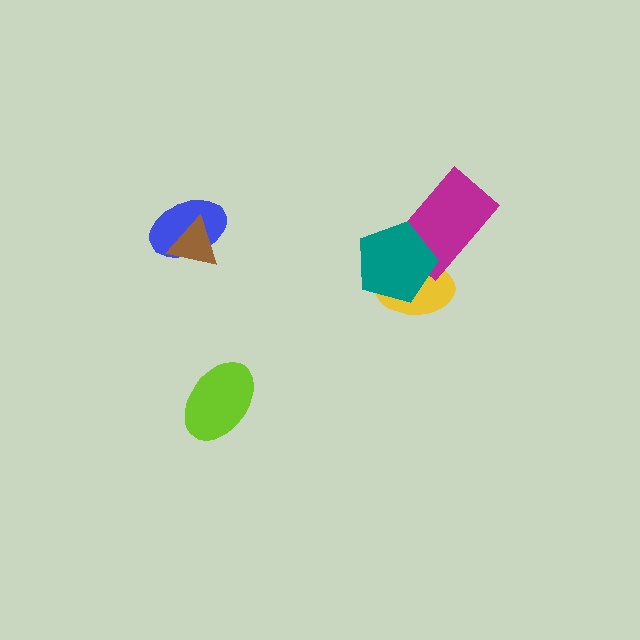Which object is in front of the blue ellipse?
The brown triangle is in front of the blue ellipse.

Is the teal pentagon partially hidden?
No, no other shape covers it.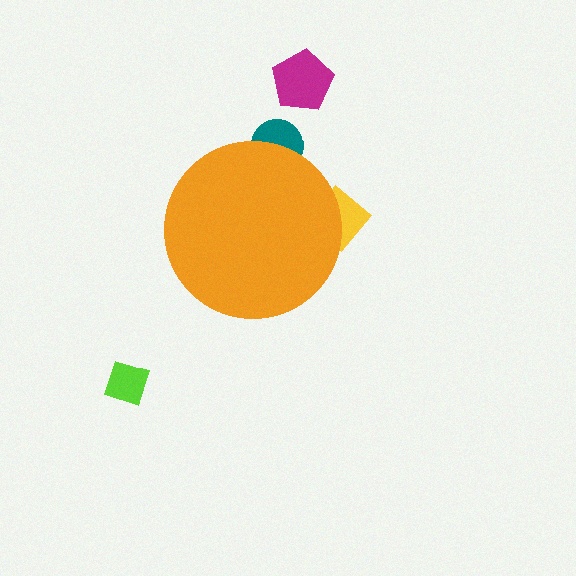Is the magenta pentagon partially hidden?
No, the magenta pentagon is fully visible.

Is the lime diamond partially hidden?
No, the lime diamond is fully visible.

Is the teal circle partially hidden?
Yes, the teal circle is partially hidden behind the orange circle.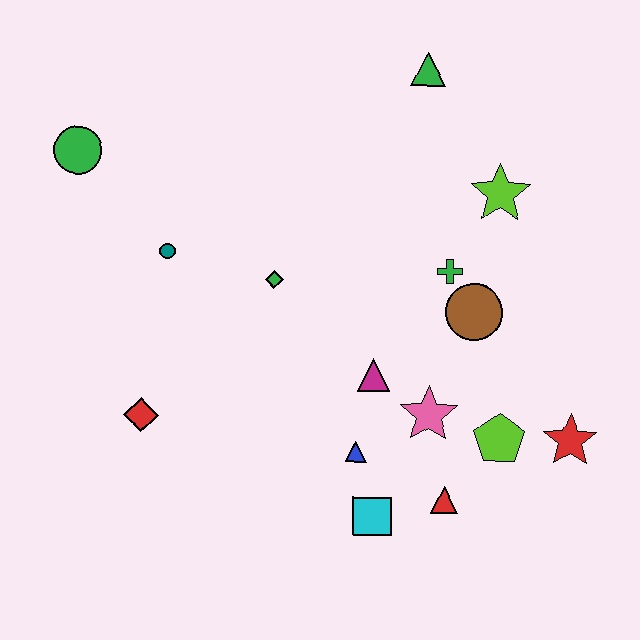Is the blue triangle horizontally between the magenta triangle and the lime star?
No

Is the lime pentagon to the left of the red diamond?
No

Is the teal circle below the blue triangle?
No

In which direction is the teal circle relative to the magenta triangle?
The teal circle is to the left of the magenta triangle.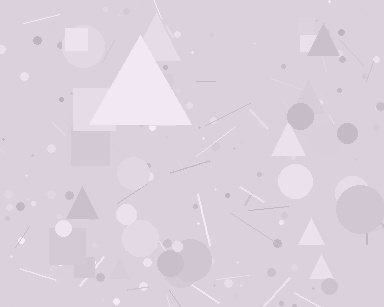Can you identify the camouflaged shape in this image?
The camouflaged shape is a triangle.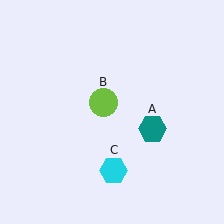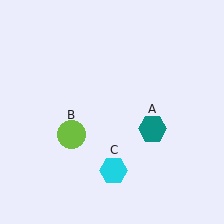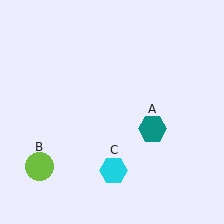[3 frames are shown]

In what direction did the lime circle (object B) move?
The lime circle (object B) moved down and to the left.